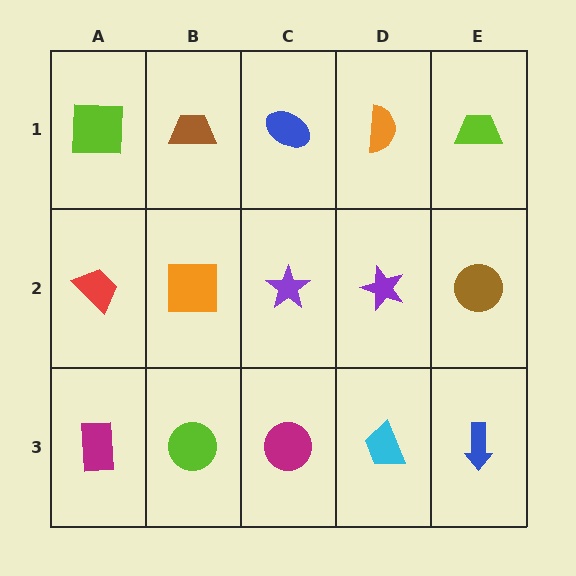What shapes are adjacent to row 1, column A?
A red trapezoid (row 2, column A), a brown trapezoid (row 1, column B).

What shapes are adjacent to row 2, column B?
A brown trapezoid (row 1, column B), a lime circle (row 3, column B), a red trapezoid (row 2, column A), a purple star (row 2, column C).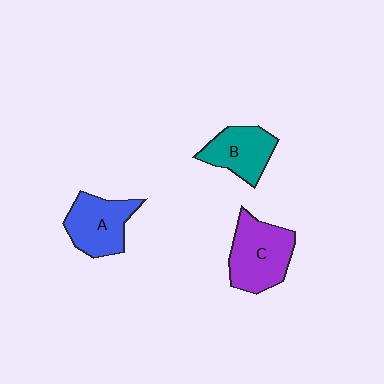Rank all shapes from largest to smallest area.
From largest to smallest: C (purple), A (blue), B (teal).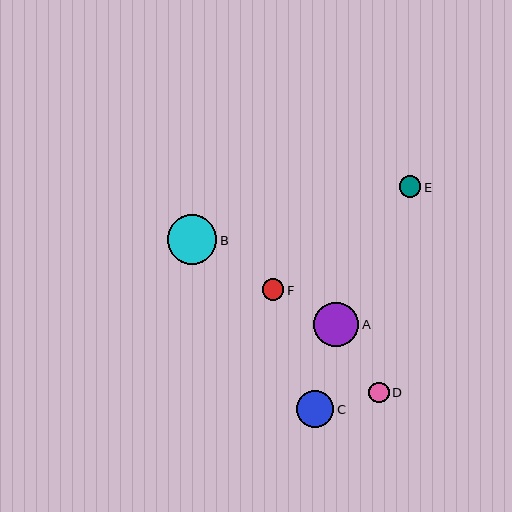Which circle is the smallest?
Circle D is the smallest with a size of approximately 21 pixels.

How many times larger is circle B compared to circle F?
Circle B is approximately 2.2 times the size of circle F.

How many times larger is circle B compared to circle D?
Circle B is approximately 2.3 times the size of circle D.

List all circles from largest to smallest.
From largest to smallest: B, A, C, F, E, D.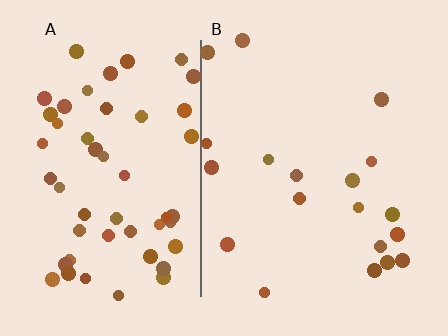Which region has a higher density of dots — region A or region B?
A (the left).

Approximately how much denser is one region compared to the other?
Approximately 2.8× — region A over region B.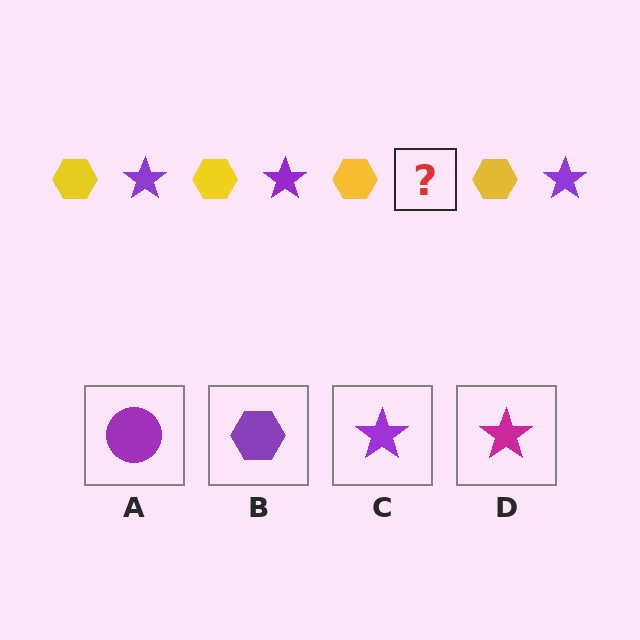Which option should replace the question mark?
Option C.